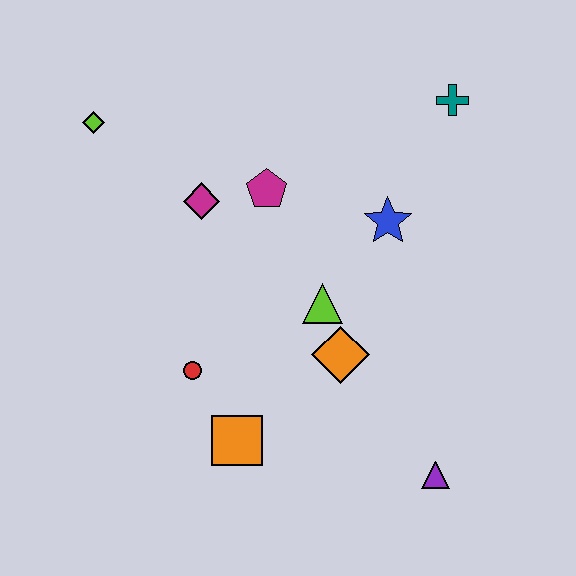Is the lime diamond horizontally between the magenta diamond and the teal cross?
No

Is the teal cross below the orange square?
No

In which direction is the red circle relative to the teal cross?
The red circle is below the teal cross.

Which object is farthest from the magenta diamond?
The purple triangle is farthest from the magenta diamond.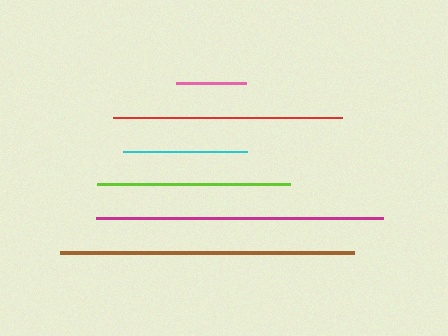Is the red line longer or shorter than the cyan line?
The red line is longer than the cyan line.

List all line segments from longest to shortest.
From longest to shortest: brown, magenta, red, lime, cyan, pink.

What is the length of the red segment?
The red segment is approximately 229 pixels long.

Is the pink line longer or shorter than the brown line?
The brown line is longer than the pink line.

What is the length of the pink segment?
The pink segment is approximately 70 pixels long.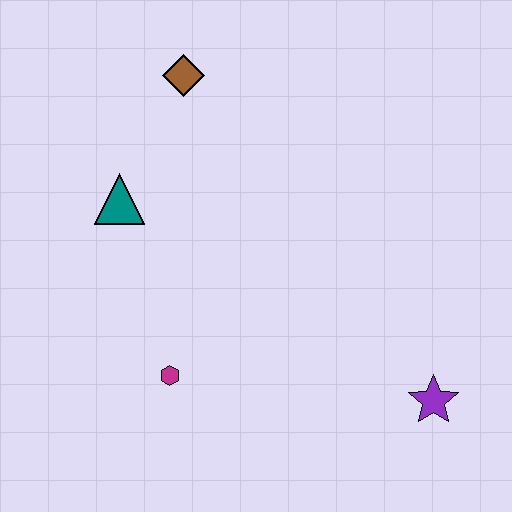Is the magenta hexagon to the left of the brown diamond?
Yes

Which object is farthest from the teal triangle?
The purple star is farthest from the teal triangle.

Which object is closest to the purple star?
The magenta hexagon is closest to the purple star.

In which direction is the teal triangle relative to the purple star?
The teal triangle is to the left of the purple star.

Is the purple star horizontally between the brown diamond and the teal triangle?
No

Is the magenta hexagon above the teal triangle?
No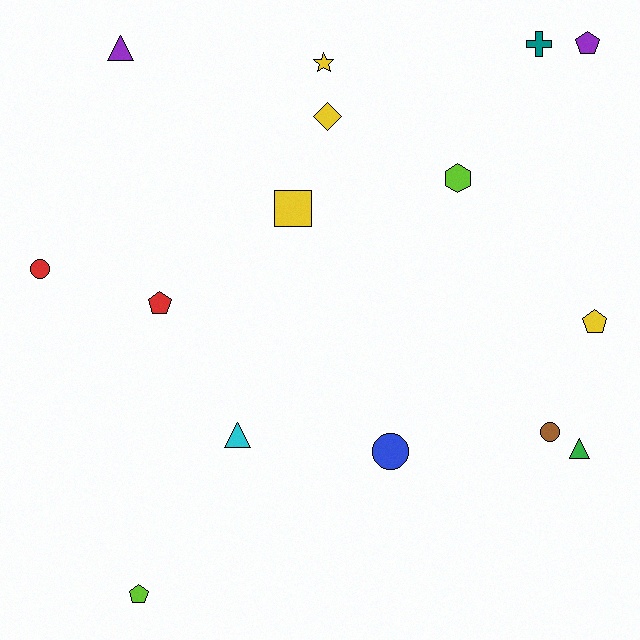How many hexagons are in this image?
There is 1 hexagon.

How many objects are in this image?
There are 15 objects.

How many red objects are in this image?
There are 2 red objects.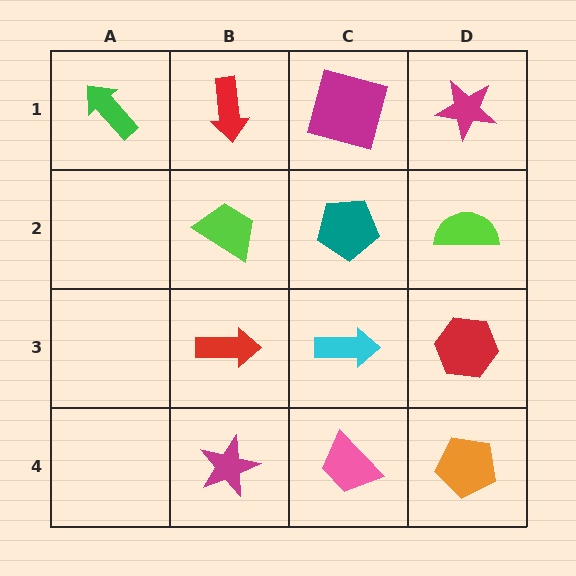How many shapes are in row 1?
4 shapes.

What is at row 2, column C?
A teal pentagon.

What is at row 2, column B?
A lime trapezoid.